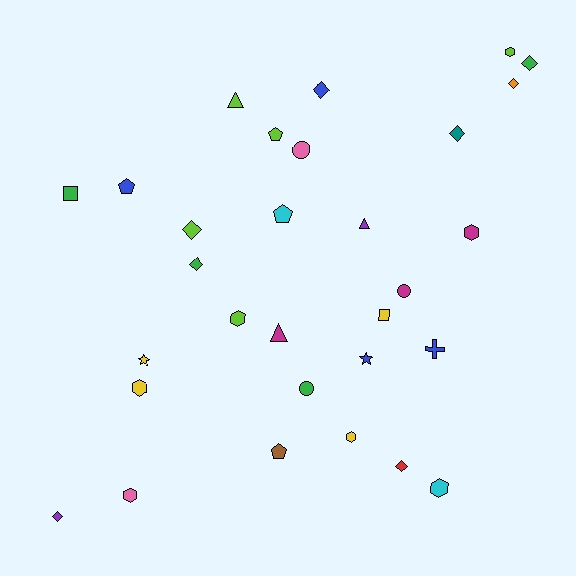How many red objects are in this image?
There is 1 red object.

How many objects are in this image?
There are 30 objects.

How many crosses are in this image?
There is 1 cross.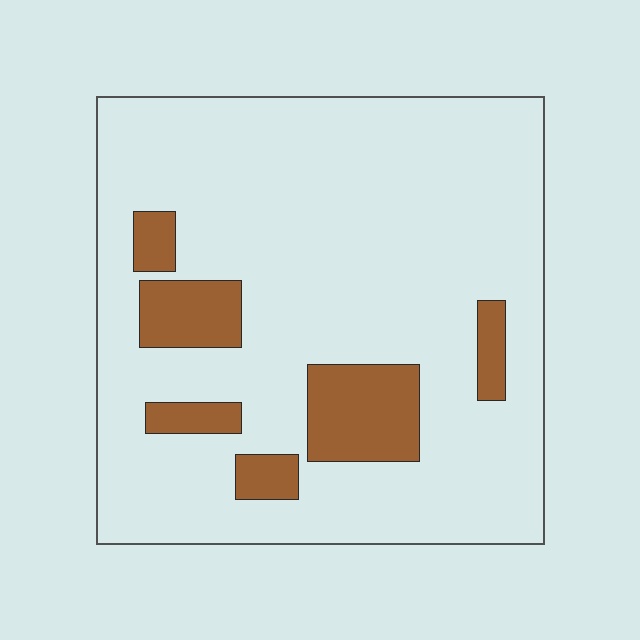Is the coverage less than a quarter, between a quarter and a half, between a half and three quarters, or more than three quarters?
Less than a quarter.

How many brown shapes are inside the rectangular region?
6.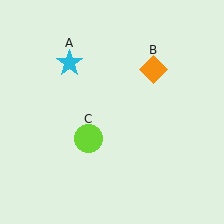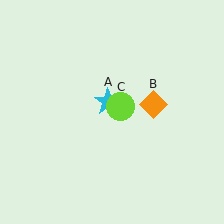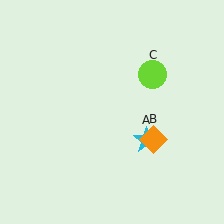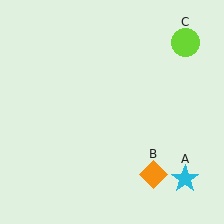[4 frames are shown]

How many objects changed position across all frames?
3 objects changed position: cyan star (object A), orange diamond (object B), lime circle (object C).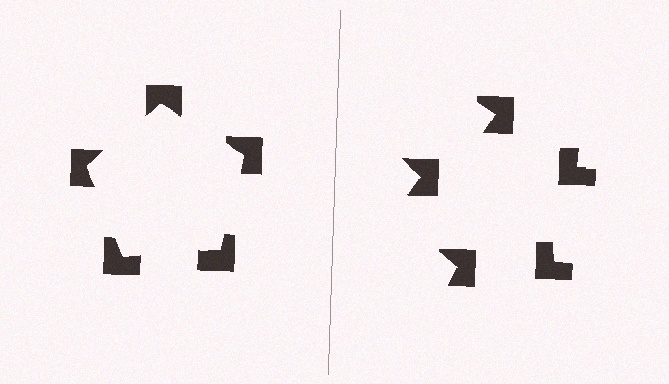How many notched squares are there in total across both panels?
10 — 5 on each side.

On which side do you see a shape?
An illusory pentagon appears on the left side. On the right side the wedge cuts are rotated, so no coherent shape forms.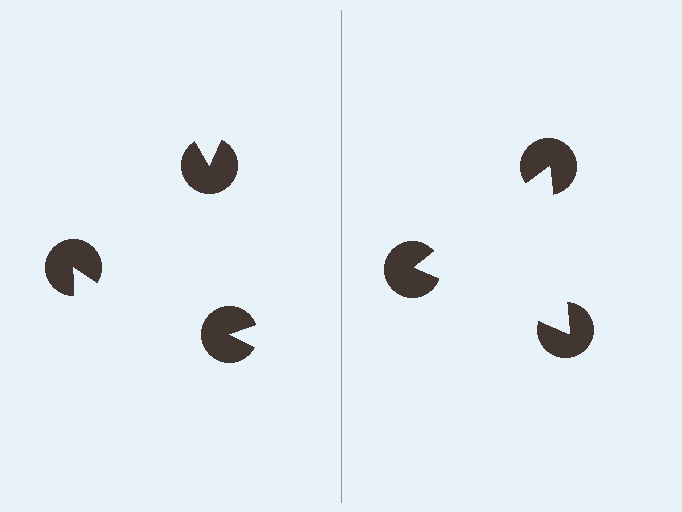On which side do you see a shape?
An illusory triangle appears on the right side. On the left side the wedge cuts are rotated, so no coherent shape forms.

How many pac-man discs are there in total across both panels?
6 — 3 on each side.